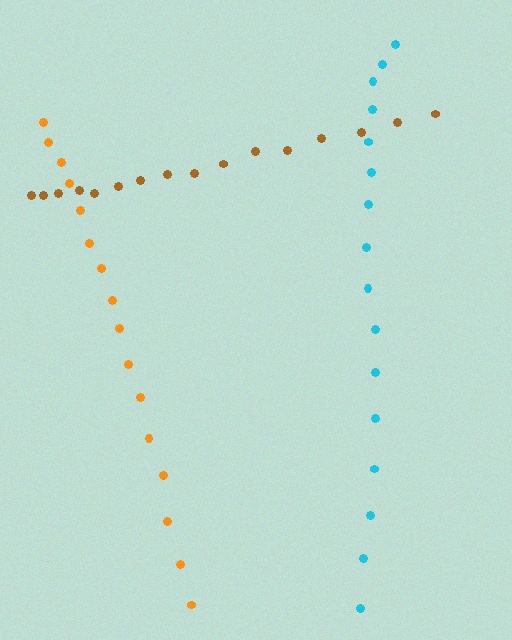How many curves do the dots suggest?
There are 3 distinct paths.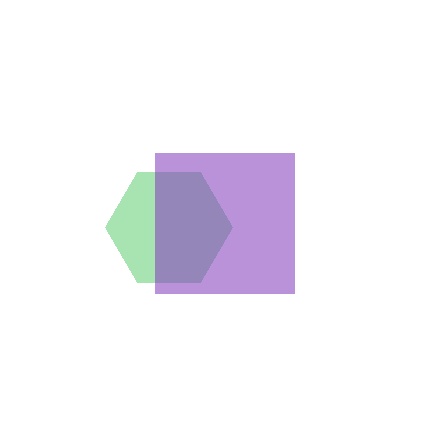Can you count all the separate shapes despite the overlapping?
Yes, there are 2 separate shapes.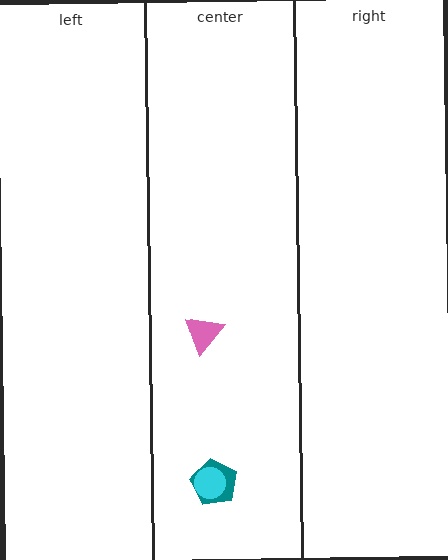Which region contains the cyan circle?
The center region.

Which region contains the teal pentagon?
The center region.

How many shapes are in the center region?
3.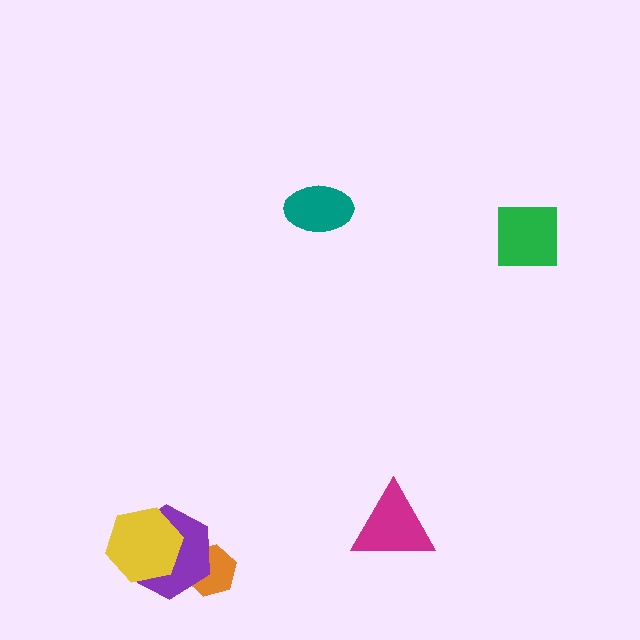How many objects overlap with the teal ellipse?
0 objects overlap with the teal ellipse.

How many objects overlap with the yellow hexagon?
1 object overlaps with the yellow hexagon.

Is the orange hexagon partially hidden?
Yes, it is partially covered by another shape.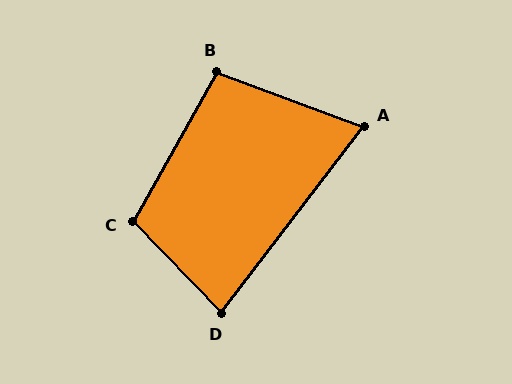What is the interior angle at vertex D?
Approximately 81 degrees (acute).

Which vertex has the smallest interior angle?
A, at approximately 73 degrees.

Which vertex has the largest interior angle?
C, at approximately 107 degrees.